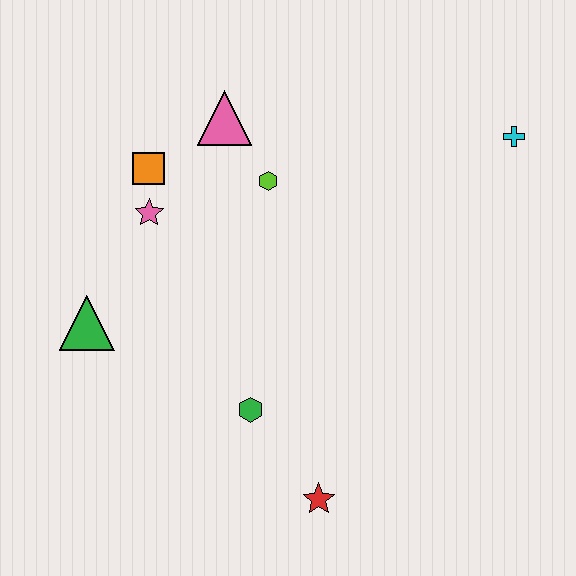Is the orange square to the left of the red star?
Yes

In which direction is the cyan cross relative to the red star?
The cyan cross is above the red star.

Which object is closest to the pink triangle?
The lime hexagon is closest to the pink triangle.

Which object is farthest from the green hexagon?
The cyan cross is farthest from the green hexagon.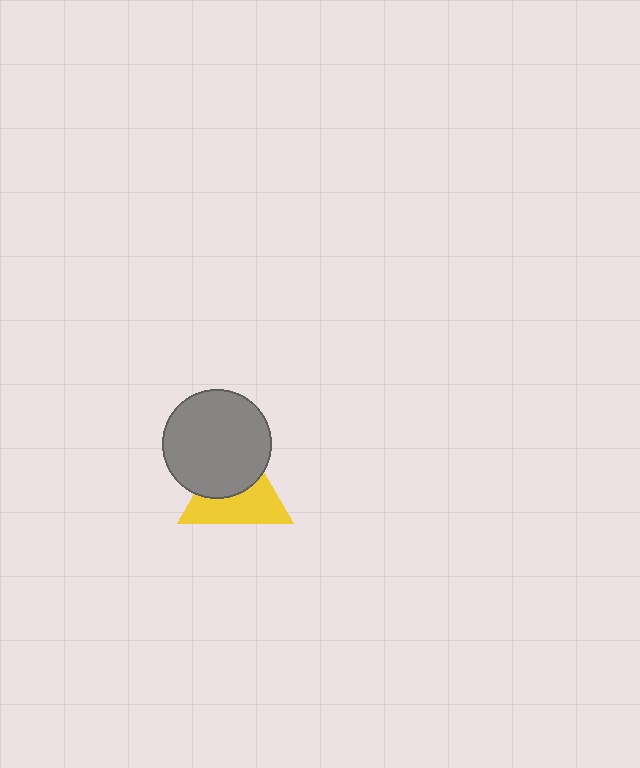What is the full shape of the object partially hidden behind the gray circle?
The partially hidden object is a yellow triangle.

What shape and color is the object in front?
The object in front is a gray circle.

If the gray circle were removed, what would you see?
You would see the complete yellow triangle.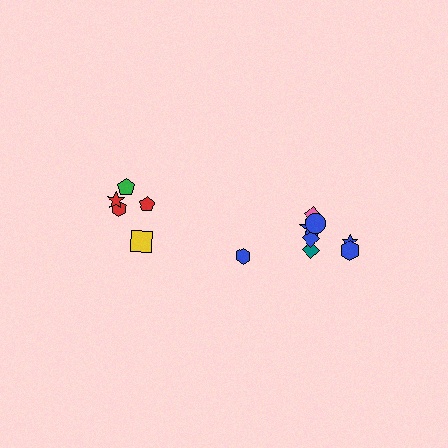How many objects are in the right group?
There are 8 objects.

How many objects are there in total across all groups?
There are 13 objects.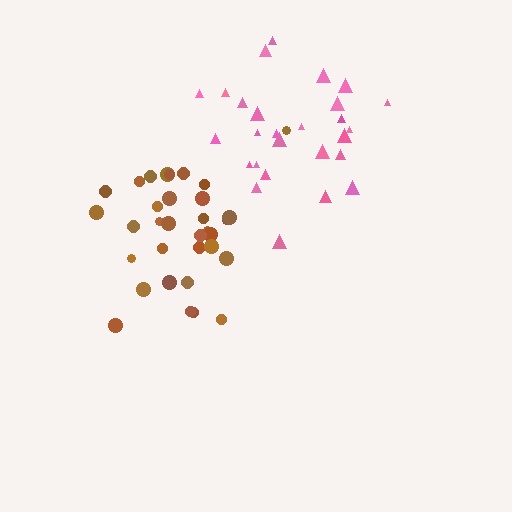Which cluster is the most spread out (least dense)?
Pink.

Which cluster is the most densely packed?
Brown.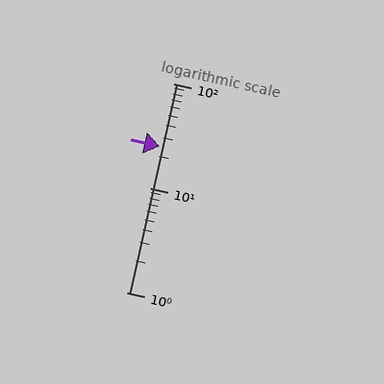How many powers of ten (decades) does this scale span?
The scale spans 2 decades, from 1 to 100.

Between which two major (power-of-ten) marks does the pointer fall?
The pointer is between 10 and 100.